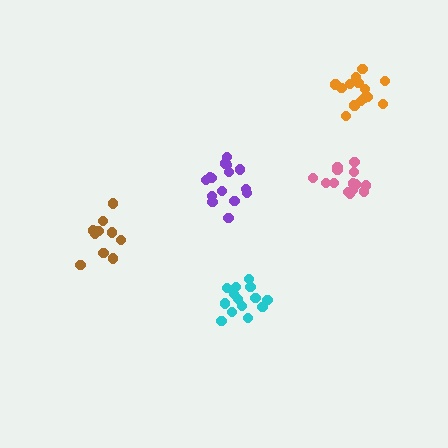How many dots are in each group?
Group 1: 15 dots, Group 2: 15 dots, Group 3: 14 dots, Group 4: 14 dots, Group 5: 10 dots (68 total).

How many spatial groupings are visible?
There are 5 spatial groupings.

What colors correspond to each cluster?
The clusters are colored: purple, pink, cyan, orange, brown.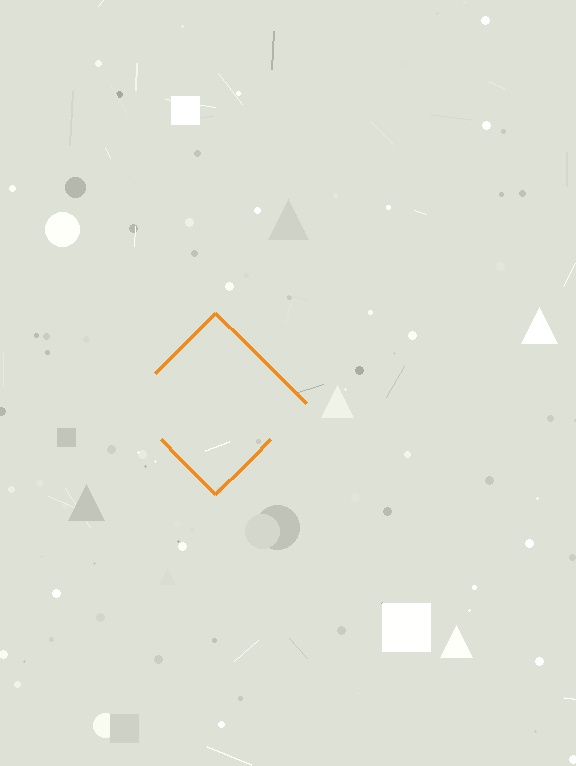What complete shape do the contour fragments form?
The contour fragments form a diamond.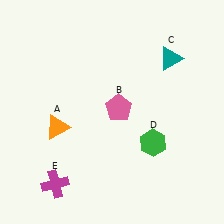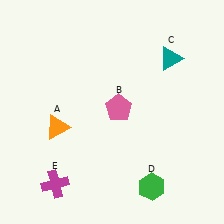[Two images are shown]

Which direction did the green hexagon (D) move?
The green hexagon (D) moved down.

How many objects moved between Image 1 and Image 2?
1 object moved between the two images.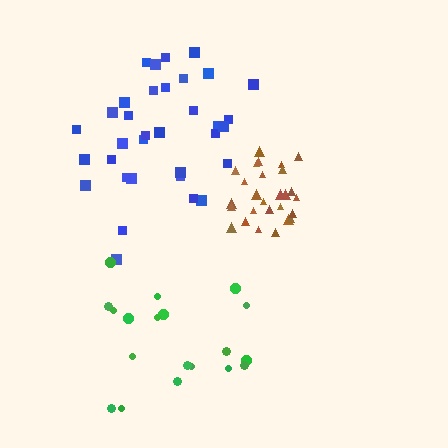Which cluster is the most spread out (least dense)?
Green.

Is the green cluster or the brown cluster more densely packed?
Brown.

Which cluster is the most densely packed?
Brown.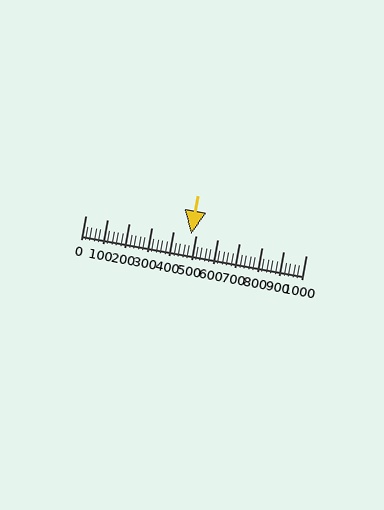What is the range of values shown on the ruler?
The ruler shows values from 0 to 1000.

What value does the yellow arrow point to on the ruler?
The yellow arrow points to approximately 480.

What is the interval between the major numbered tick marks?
The major tick marks are spaced 100 units apart.